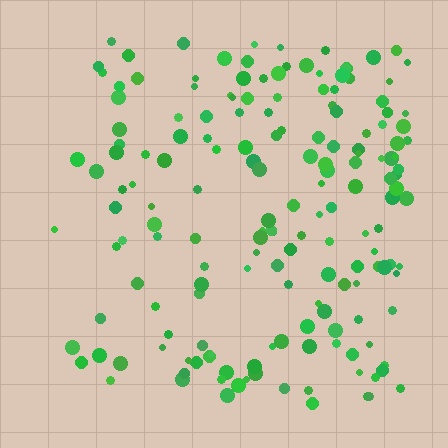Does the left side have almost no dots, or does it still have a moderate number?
Still a moderate number, just noticeably fewer than the right.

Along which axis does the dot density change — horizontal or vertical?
Horizontal.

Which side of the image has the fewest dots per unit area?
The left.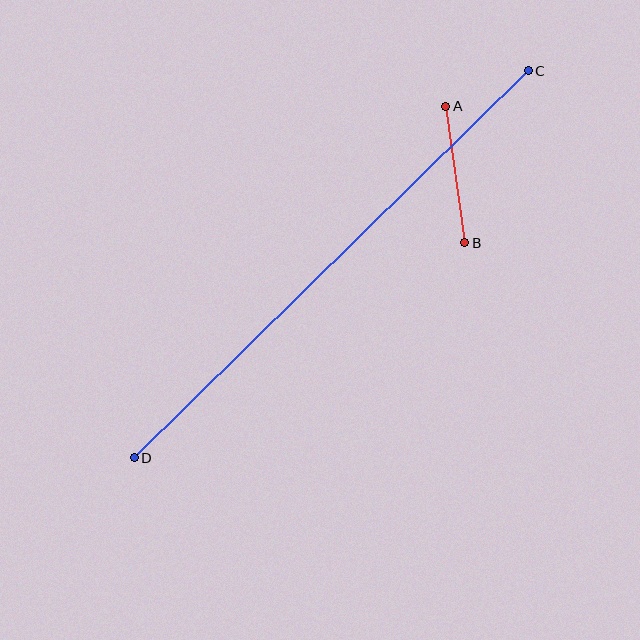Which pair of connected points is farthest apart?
Points C and D are farthest apart.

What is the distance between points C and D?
The distance is approximately 552 pixels.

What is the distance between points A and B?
The distance is approximately 138 pixels.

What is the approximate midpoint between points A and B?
The midpoint is at approximately (455, 175) pixels.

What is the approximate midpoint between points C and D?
The midpoint is at approximately (331, 264) pixels.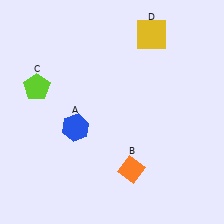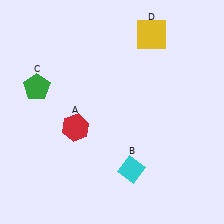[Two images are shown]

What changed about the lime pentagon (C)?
In Image 1, C is lime. In Image 2, it changed to green.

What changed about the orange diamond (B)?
In Image 1, B is orange. In Image 2, it changed to cyan.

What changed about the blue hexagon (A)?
In Image 1, A is blue. In Image 2, it changed to red.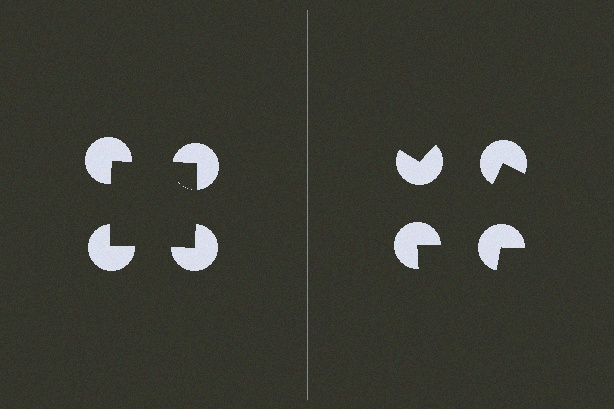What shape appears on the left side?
An illusory square.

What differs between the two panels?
The pac-man discs are positioned identically on both sides; only the wedge orientations differ. On the left they align to a square; on the right they are misaligned.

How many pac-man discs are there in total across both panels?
8 — 4 on each side.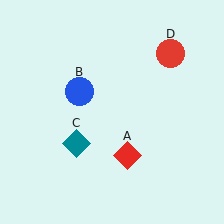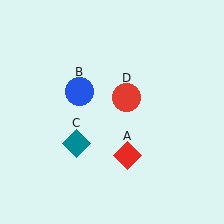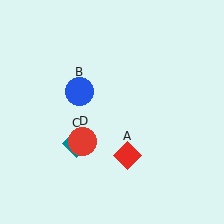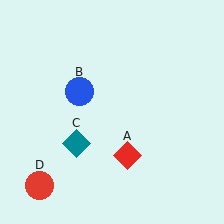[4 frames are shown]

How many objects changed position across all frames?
1 object changed position: red circle (object D).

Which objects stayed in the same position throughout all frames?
Red diamond (object A) and blue circle (object B) and teal diamond (object C) remained stationary.